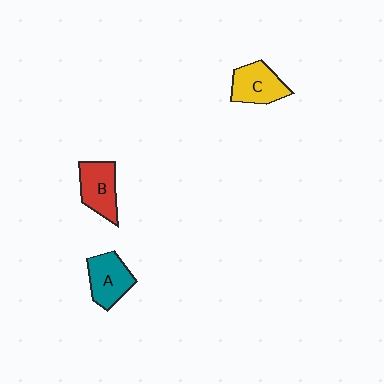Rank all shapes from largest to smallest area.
From largest to smallest: A (teal), B (red), C (yellow).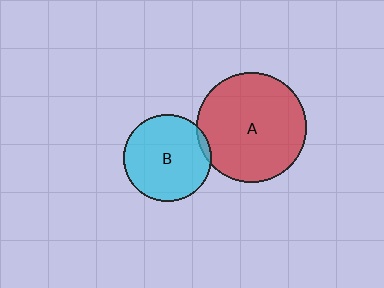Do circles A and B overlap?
Yes.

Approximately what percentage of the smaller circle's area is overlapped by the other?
Approximately 5%.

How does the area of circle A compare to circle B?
Approximately 1.6 times.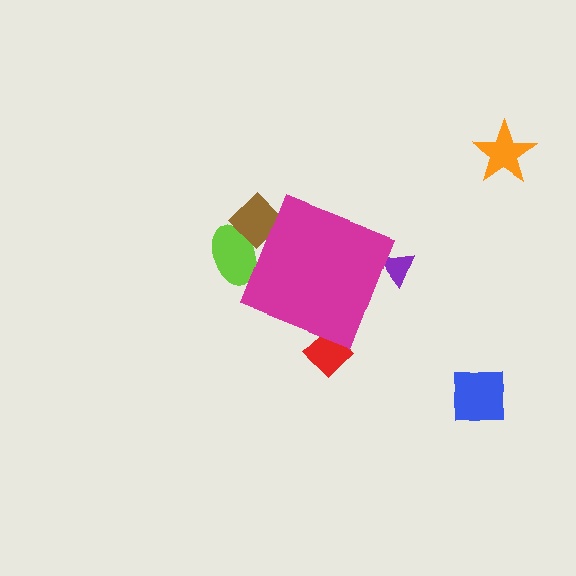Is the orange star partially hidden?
No, the orange star is fully visible.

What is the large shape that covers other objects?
A magenta diamond.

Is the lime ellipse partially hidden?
Yes, the lime ellipse is partially hidden behind the magenta diamond.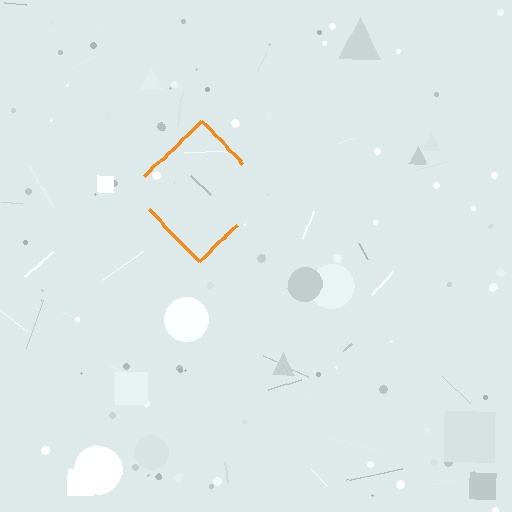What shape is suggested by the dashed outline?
The dashed outline suggests a diamond.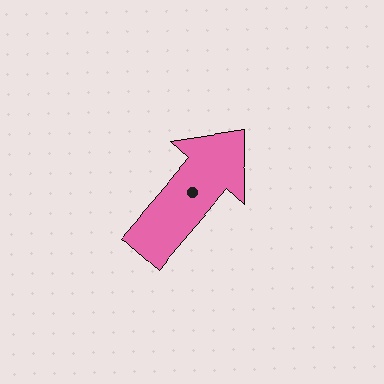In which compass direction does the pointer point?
Northeast.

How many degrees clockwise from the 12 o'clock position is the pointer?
Approximately 41 degrees.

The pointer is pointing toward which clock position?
Roughly 1 o'clock.